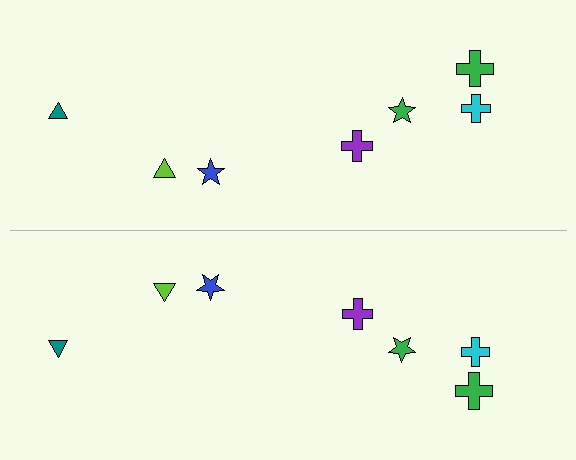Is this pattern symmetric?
Yes, this pattern has bilateral (reflection) symmetry.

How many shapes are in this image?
There are 14 shapes in this image.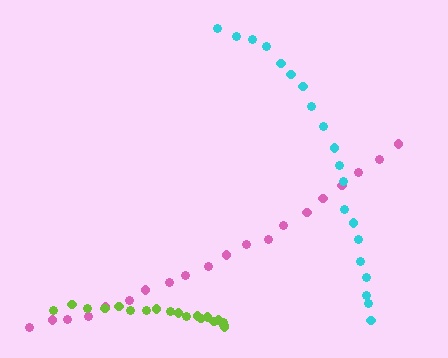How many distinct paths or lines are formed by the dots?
There are 3 distinct paths.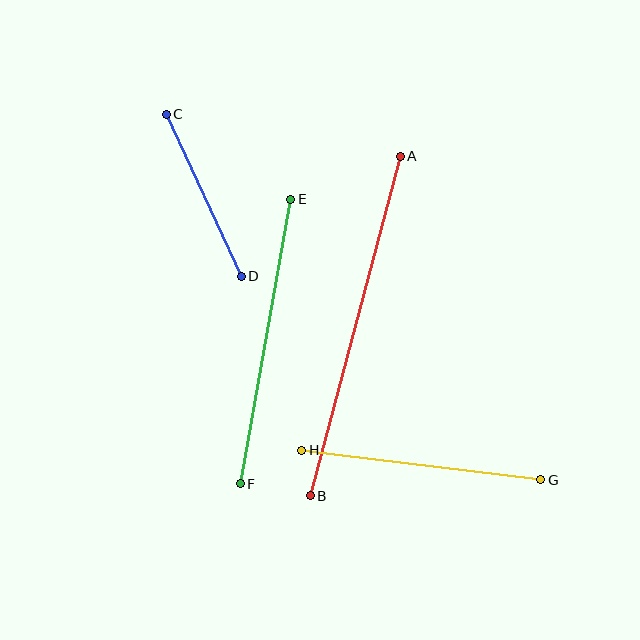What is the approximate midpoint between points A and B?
The midpoint is at approximately (355, 326) pixels.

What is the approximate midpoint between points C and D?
The midpoint is at approximately (204, 195) pixels.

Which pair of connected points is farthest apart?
Points A and B are farthest apart.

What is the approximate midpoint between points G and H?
The midpoint is at approximately (421, 465) pixels.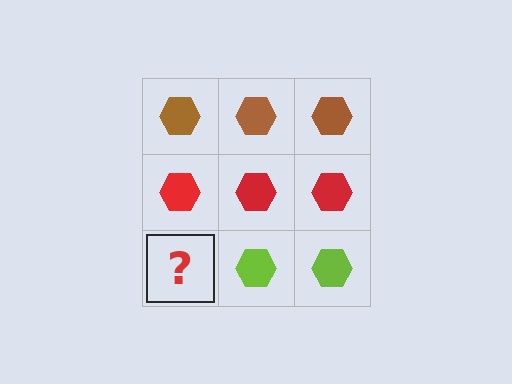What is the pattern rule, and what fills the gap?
The rule is that each row has a consistent color. The gap should be filled with a lime hexagon.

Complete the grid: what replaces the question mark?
The question mark should be replaced with a lime hexagon.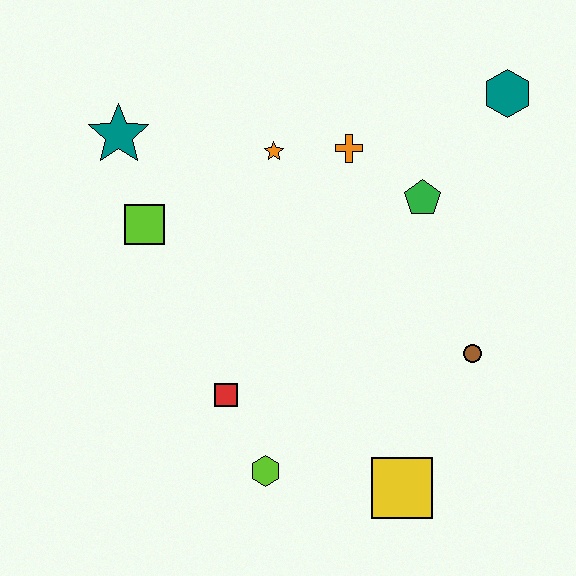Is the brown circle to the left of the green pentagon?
No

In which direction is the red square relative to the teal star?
The red square is below the teal star.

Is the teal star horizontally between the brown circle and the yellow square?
No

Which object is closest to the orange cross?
The orange star is closest to the orange cross.